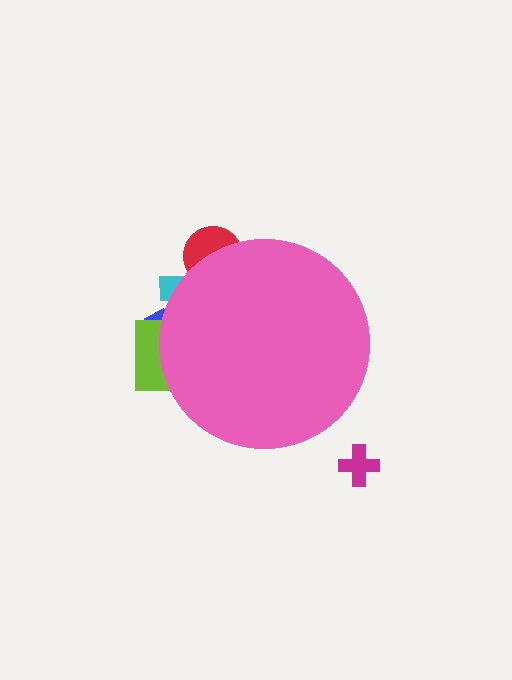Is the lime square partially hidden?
Yes, the lime square is partially hidden behind the pink circle.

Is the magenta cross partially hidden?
No, the magenta cross is fully visible.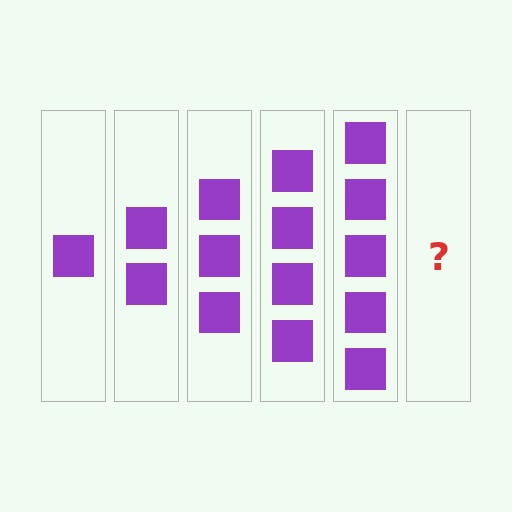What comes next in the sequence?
The next element should be 6 squares.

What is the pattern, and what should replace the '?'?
The pattern is that each step adds one more square. The '?' should be 6 squares.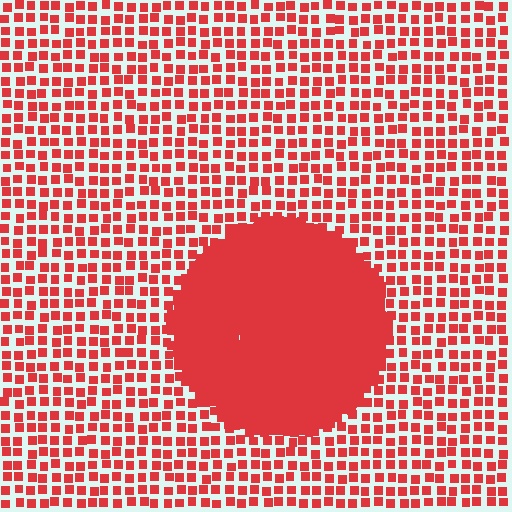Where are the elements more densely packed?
The elements are more densely packed inside the circle boundary.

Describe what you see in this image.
The image contains small red elements arranged at two different densities. A circle-shaped region is visible where the elements are more densely packed than the surrounding area.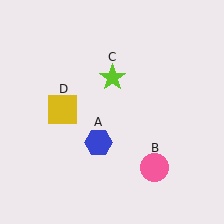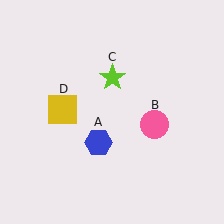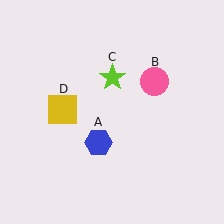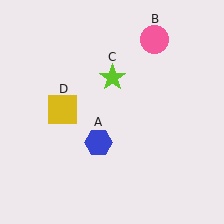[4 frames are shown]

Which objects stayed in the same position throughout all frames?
Blue hexagon (object A) and lime star (object C) and yellow square (object D) remained stationary.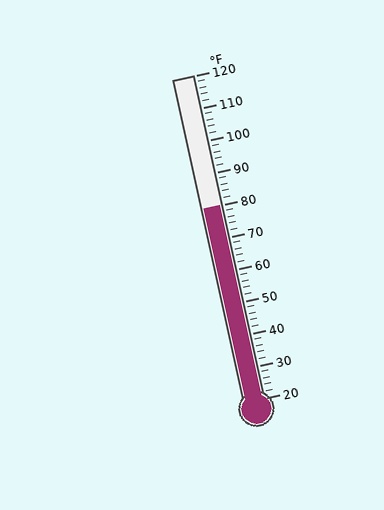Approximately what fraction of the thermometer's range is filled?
The thermometer is filled to approximately 60% of its range.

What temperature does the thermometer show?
The thermometer shows approximately 80°F.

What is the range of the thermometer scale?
The thermometer scale ranges from 20°F to 120°F.